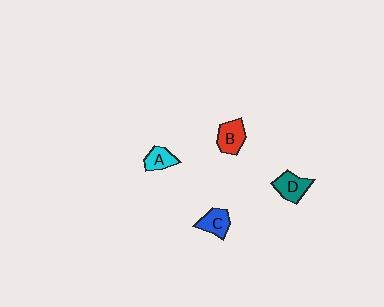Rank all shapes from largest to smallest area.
From largest to smallest: B (red), D (teal), C (blue), A (cyan).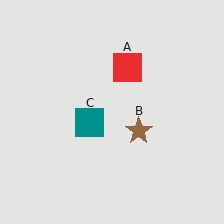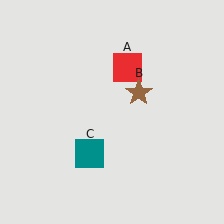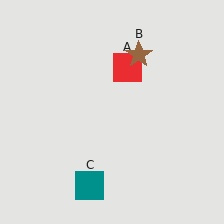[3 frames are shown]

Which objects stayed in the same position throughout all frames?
Red square (object A) remained stationary.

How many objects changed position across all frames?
2 objects changed position: brown star (object B), teal square (object C).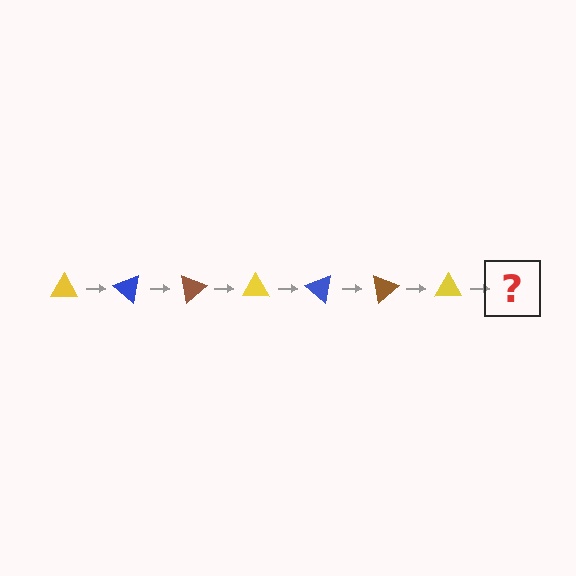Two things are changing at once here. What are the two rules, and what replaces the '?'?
The two rules are that it rotates 40 degrees each step and the color cycles through yellow, blue, and brown. The '?' should be a blue triangle, rotated 280 degrees from the start.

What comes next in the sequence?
The next element should be a blue triangle, rotated 280 degrees from the start.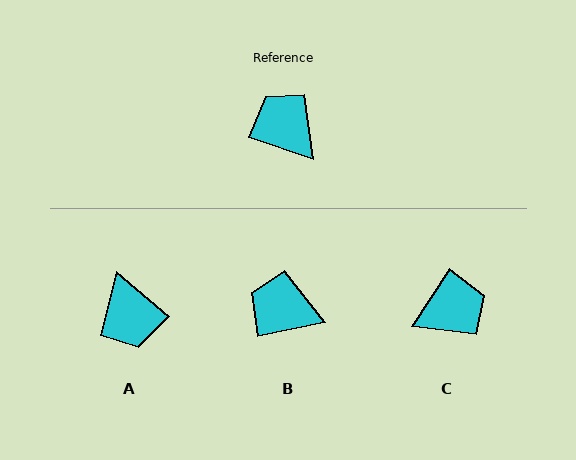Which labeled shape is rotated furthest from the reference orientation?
A, about 159 degrees away.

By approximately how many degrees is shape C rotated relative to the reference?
Approximately 104 degrees clockwise.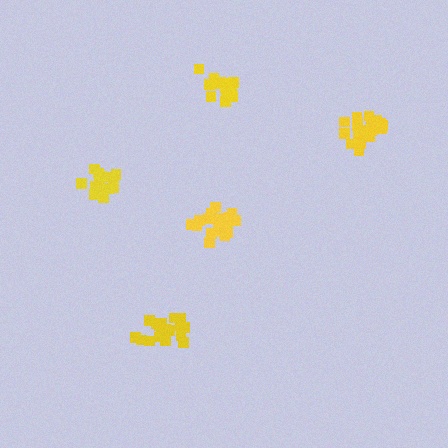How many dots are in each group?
Group 1: 19 dots, Group 2: 16 dots, Group 3: 16 dots, Group 4: 20 dots, Group 5: 20 dots (91 total).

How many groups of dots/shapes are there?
There are 5 groups.